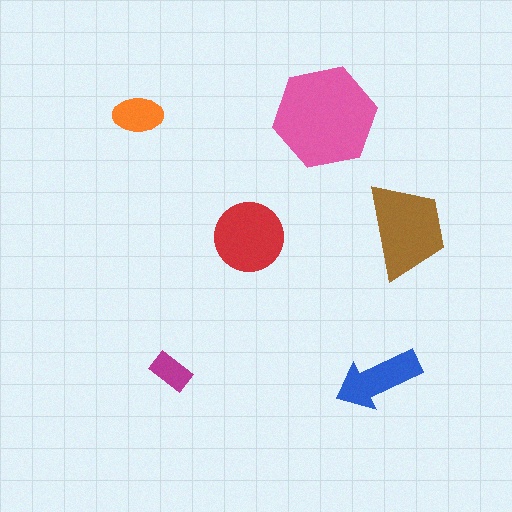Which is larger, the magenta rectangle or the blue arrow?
The blue arrow.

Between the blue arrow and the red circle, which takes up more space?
The red circle.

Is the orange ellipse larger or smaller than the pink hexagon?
Smaller.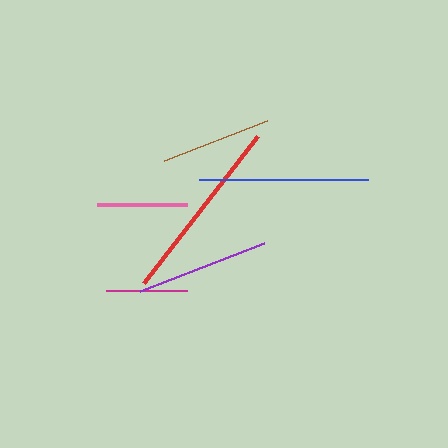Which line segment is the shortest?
The magenta line is the shortest at approximately 81 pixels.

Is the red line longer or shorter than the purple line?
The red line is longer than the purple line.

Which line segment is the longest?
The red line is the longest at approximately 186 pixels.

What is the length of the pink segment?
The pink segment is approximately 90 pixels long.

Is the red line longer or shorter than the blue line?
The red line is longer than the blue line.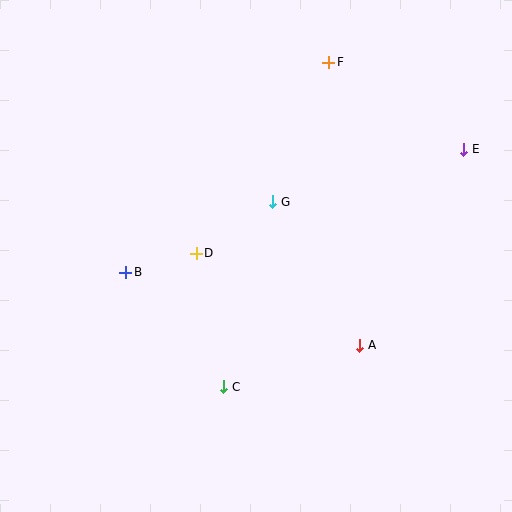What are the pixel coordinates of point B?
Point B is at (126, 272).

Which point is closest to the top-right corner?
Point E is closest to the top-right corner.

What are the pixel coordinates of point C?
Point C is at (224, 387).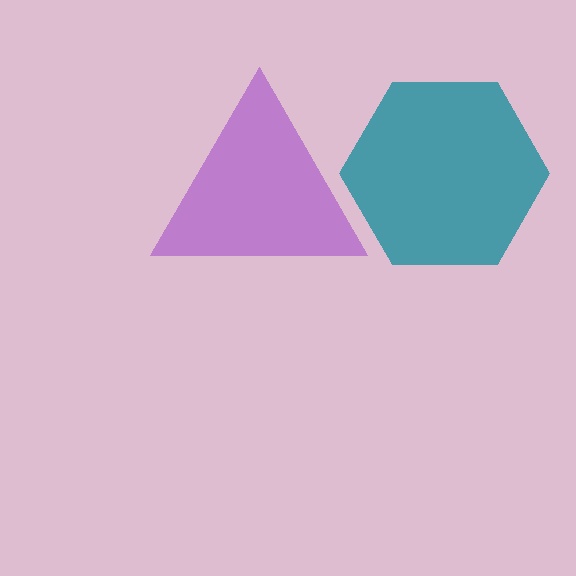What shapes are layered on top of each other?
The layered shapes are: a teal hexagon, a purple triangle.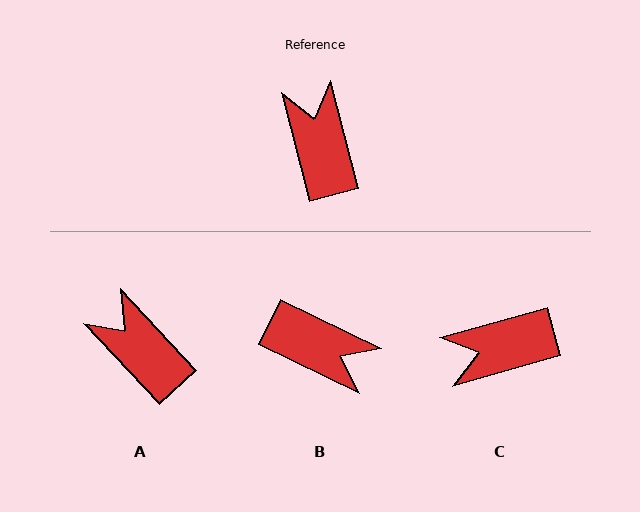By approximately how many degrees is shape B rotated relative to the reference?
Approximately 131 degrees clockwise.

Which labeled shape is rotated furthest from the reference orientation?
B, about 131 degrees away.